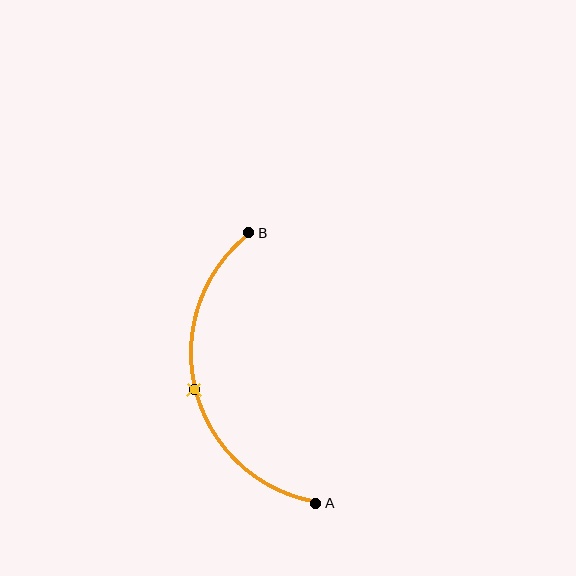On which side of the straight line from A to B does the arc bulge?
The arc bulges to the left of the straight line connecting A and B.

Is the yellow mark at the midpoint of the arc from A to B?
Yes. The yellow mark lies on the arc at equal arc-length from both A and B — it is the arc midpoint.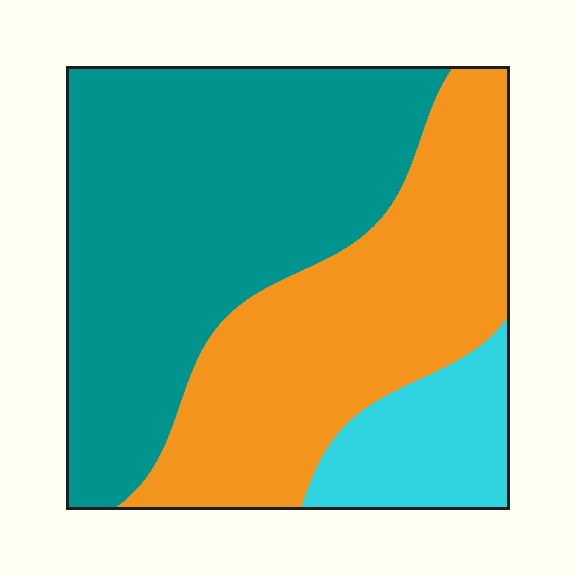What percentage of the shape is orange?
Orange takes up about three eighths (3/8) of the shape.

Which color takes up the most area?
Teal, at roughly 50%.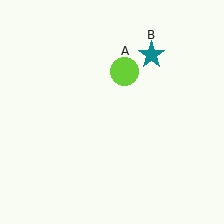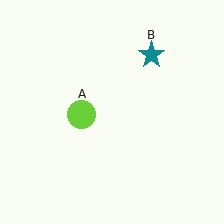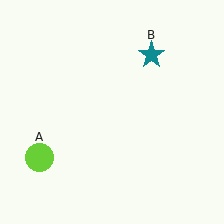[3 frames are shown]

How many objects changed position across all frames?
1 object changed position: lime circle (object A).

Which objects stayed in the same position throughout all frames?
Teal star (object B) remained stationary.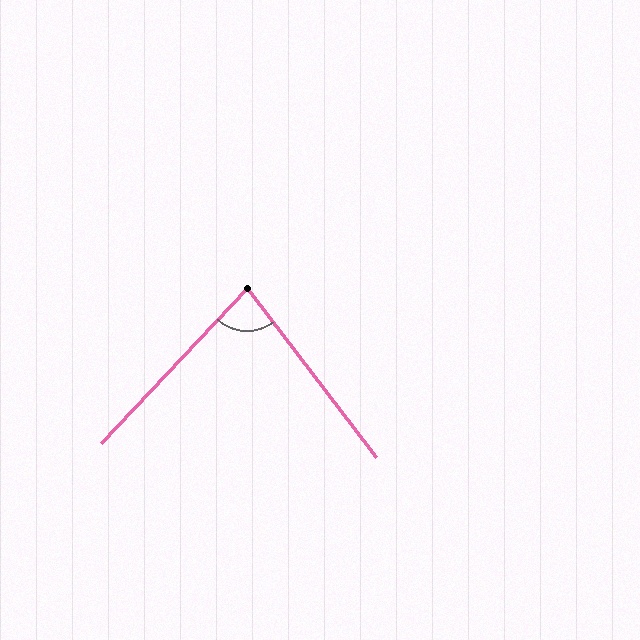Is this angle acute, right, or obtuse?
It is acute.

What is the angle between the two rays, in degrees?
Approximately 81 degrees.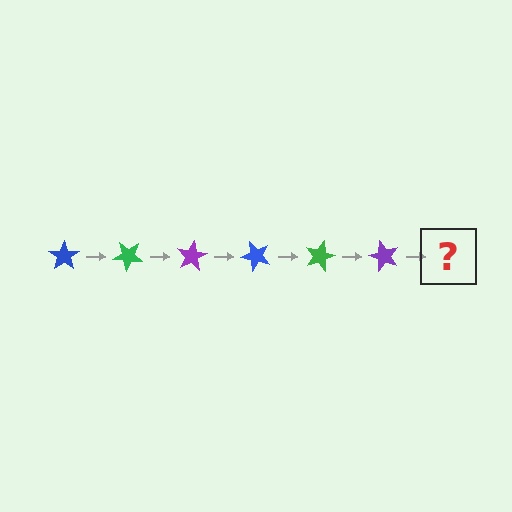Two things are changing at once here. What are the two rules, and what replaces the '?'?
The two rules are that it rotates 40 degrees each step and the color cycles through blue, green, and purple. The '?' should be a blue star, rotated 240 degrees from the start.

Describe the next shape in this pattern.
It should be a blue star, rotated 240 degrees from the start.